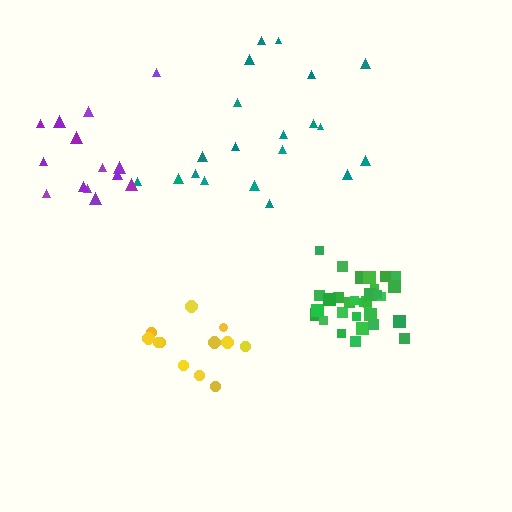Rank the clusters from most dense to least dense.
green, yellow, teal, purple.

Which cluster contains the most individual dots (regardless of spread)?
Green (31).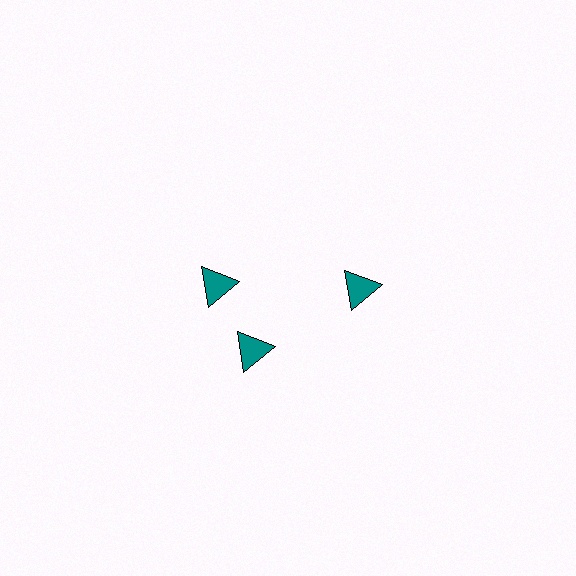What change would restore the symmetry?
The symmetry would be restored by rotating it back into even spacing with its neighbors so that all 3 triangles sit at equal angles and equal distance from the center.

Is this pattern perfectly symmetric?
No. The 3 teal triangles are arranged in a ring, but one element near the 11 o'clock position is rotated out of alignment along the ring, breaking the 3-fold rotational symmetry.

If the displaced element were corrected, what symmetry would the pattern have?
It would have 3-fold rotational symmetry — the pattern would map onto itself every 120 degrees.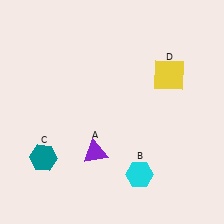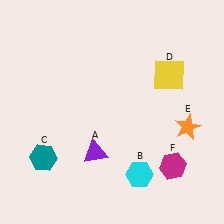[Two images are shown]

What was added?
An orange star (E), a magenta hexagon (F) were added in Image 2.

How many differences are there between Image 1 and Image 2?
There are 2 differences between the two images.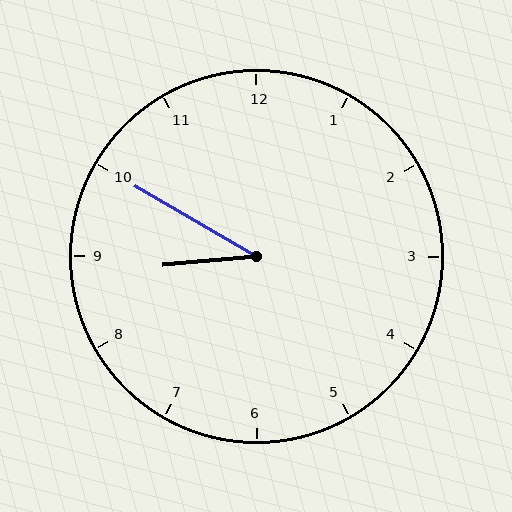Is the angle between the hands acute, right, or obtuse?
It is acute.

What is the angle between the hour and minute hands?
Approximately 35 degrees.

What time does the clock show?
8:50.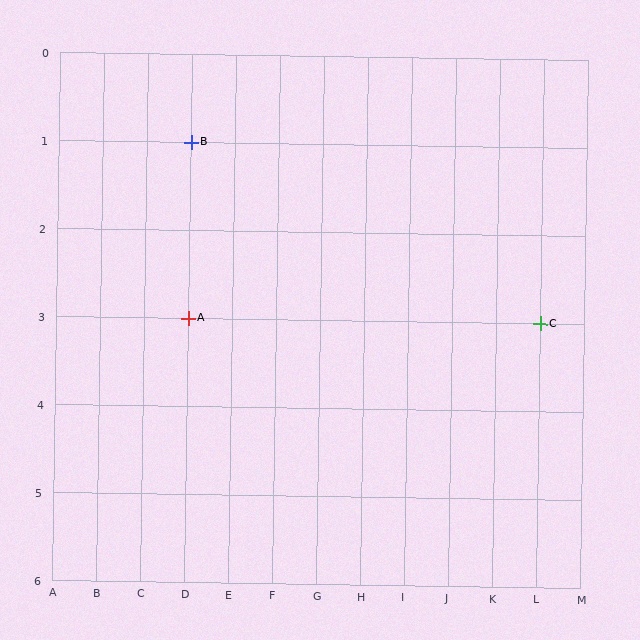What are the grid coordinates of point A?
Point A is at grid coordinates (D, 3).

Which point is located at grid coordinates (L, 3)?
Point C is at (L, 3).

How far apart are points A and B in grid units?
Points A and B are 2 rows apart.